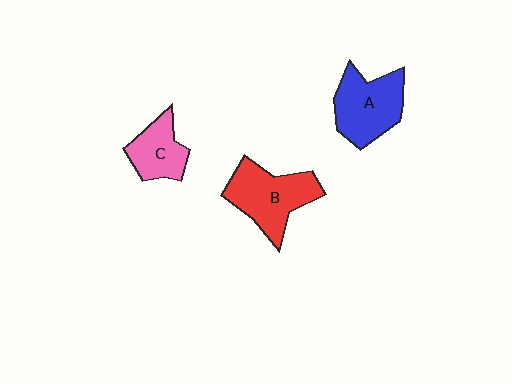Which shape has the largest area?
Shape B (red).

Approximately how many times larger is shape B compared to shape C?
Approximately 1.6 times.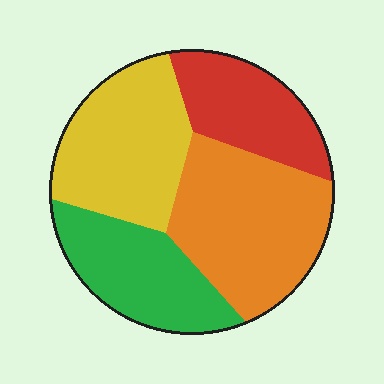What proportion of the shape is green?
Green covers about 20% of the shape.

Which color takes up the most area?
Orange, at roughly 30%.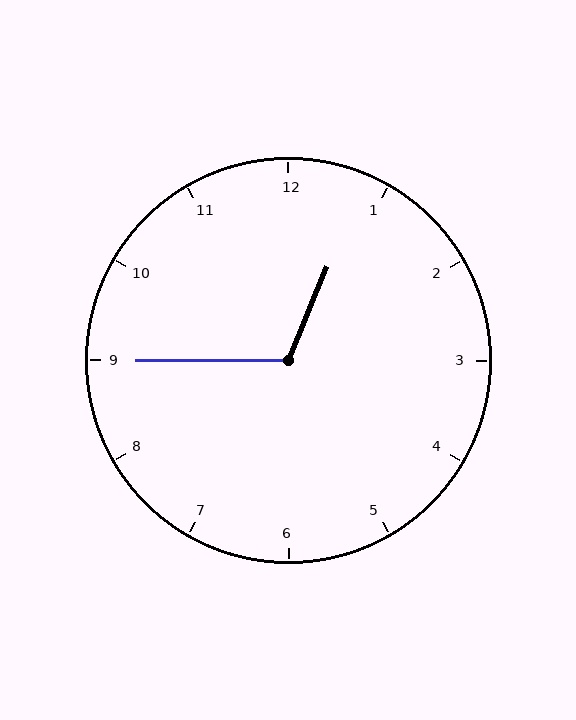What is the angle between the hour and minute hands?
Approximately 112 degrees.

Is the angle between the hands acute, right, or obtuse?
It is obtuse.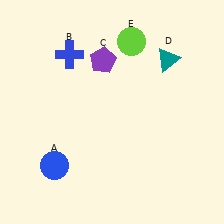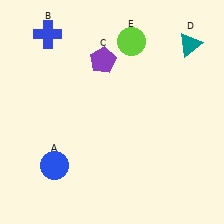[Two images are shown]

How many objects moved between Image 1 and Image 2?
2 objects moved between the two images.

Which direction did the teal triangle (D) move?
The teal triangle (D) moved right.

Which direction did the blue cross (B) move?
The blue cross (B) moved left.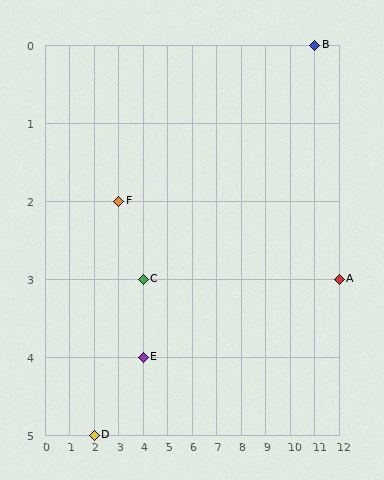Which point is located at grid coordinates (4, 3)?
Point C is at (4, 3).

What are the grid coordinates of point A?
Point A is at grid coordinates (12, 3).